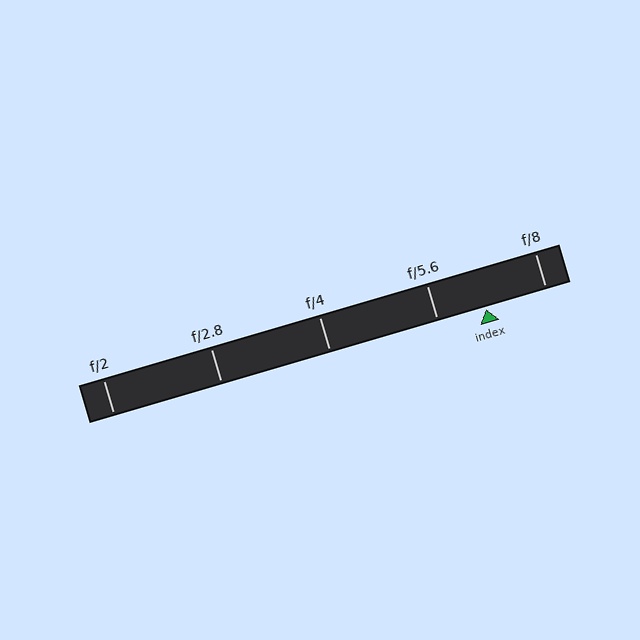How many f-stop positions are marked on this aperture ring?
There are 5 f-stop positions marked.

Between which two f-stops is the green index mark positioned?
The index mark is between f/5.6 and f/8.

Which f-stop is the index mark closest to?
The index mark is closest to f/5.6.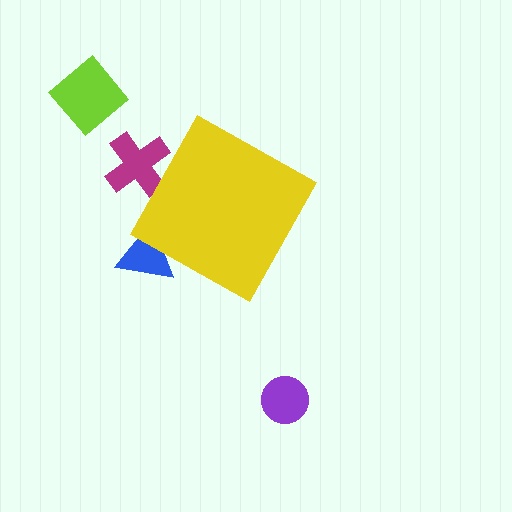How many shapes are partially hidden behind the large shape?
2 shapes are partially hidden.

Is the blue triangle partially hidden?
Yes, the blue triangle is partially hidden behind the yellow diamond.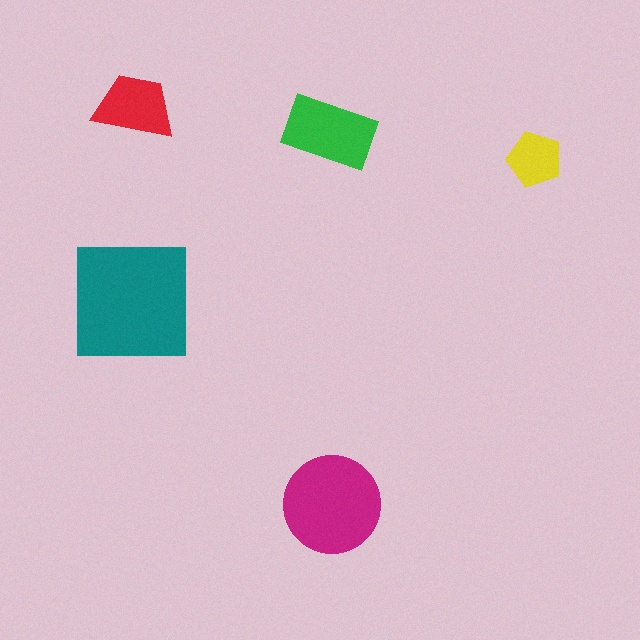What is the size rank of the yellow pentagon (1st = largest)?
5th.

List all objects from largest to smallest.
The teal square, the magenta circle, the green rectangle, the red trapezoid, the yellow pentagon.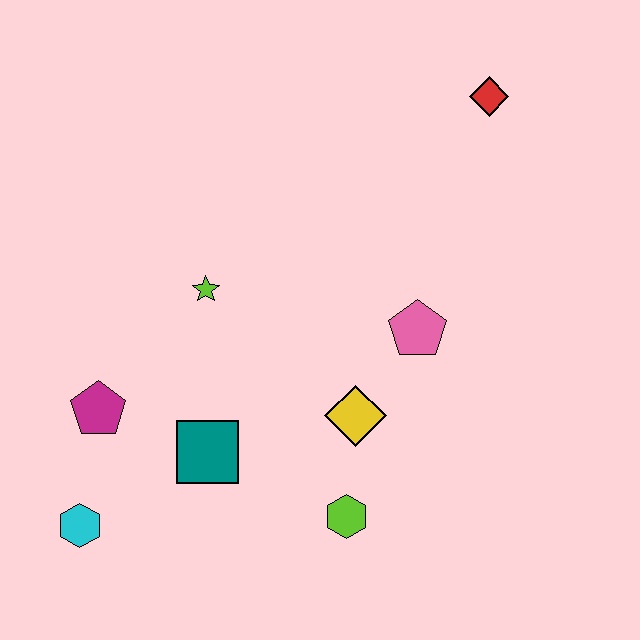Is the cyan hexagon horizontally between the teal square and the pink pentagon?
No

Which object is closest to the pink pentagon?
The yellow diamond is closest to the pink pentagon.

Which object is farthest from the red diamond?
The cyan hexagon is farthest from the red diamond.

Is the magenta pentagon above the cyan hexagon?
Yes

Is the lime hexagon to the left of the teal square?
No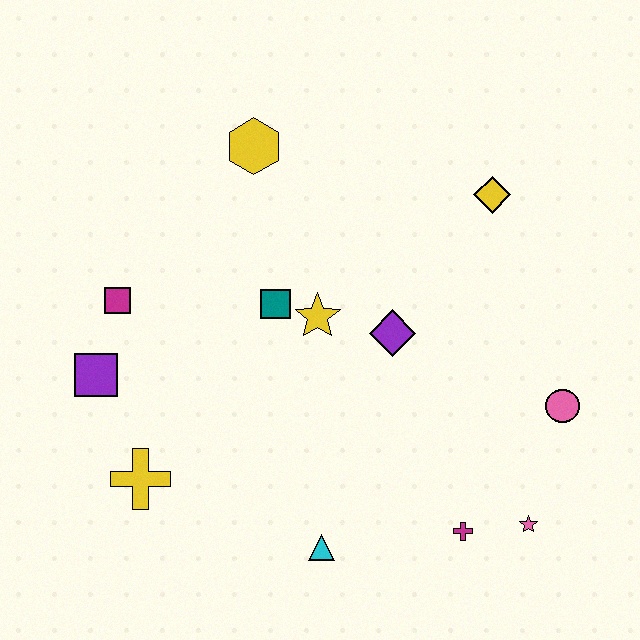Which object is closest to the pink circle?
The pink star is closest to the pink circle.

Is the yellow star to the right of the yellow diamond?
No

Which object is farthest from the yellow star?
The pink star is farthest from the yellow star.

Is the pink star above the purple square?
No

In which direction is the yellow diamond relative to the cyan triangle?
The yellow diamond is above the cyan triangle.